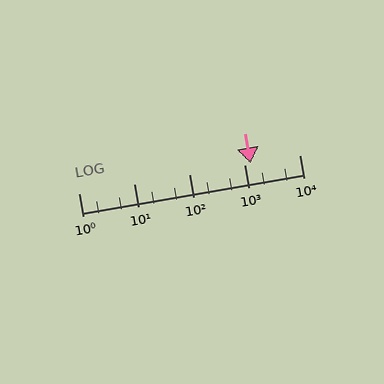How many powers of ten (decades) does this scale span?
The scale spans 4 decades, from 1 to 10000.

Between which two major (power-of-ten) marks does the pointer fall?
The pointer is between 1000 and 10000.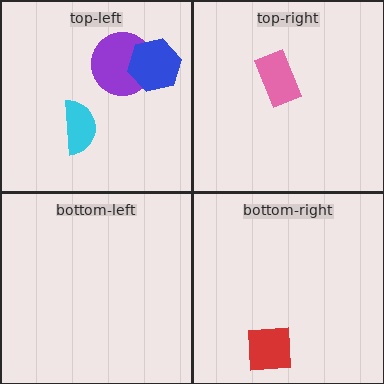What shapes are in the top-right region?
The pink rectangle.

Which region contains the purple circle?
The top-left region.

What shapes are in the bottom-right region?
The red square.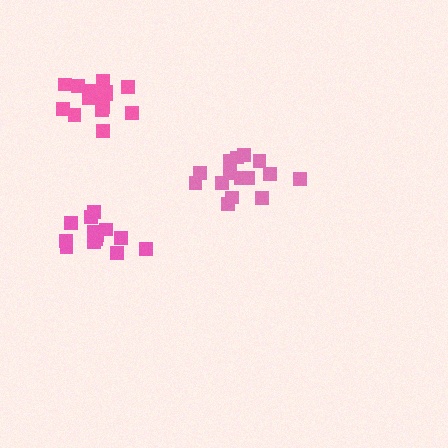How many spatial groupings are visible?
There are 3 spatial groupings.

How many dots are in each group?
Group 1: 15 dots, Group 2: 15 dots, Group 3: 16 dots (46 total).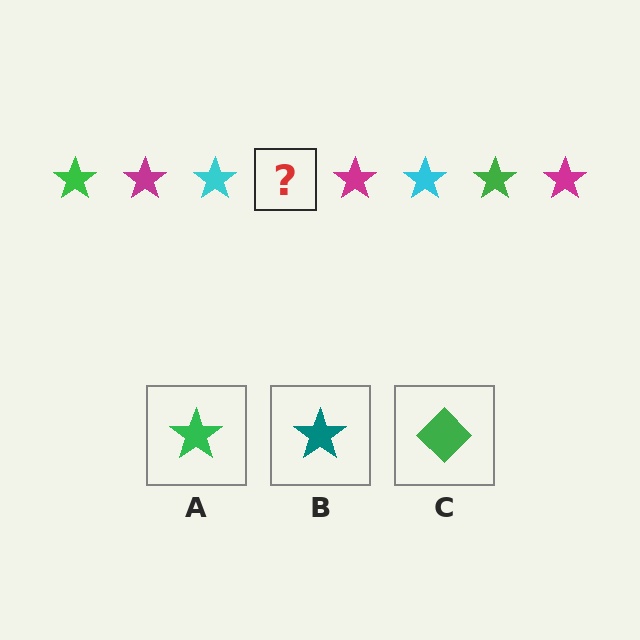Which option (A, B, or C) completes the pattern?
A.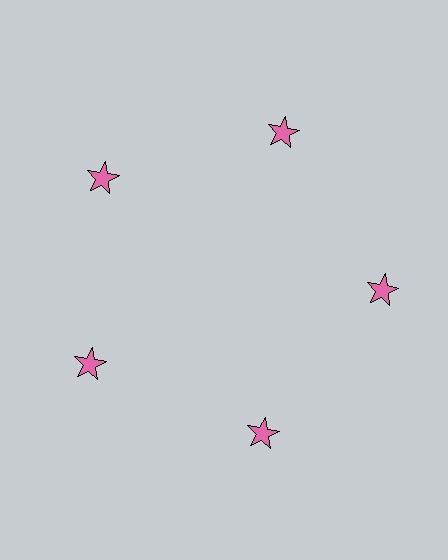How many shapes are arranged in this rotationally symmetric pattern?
There are 5 shapes, arranged in 5 groups of 1.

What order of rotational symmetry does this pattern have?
This pattern has 5-fold rotational symmetry.